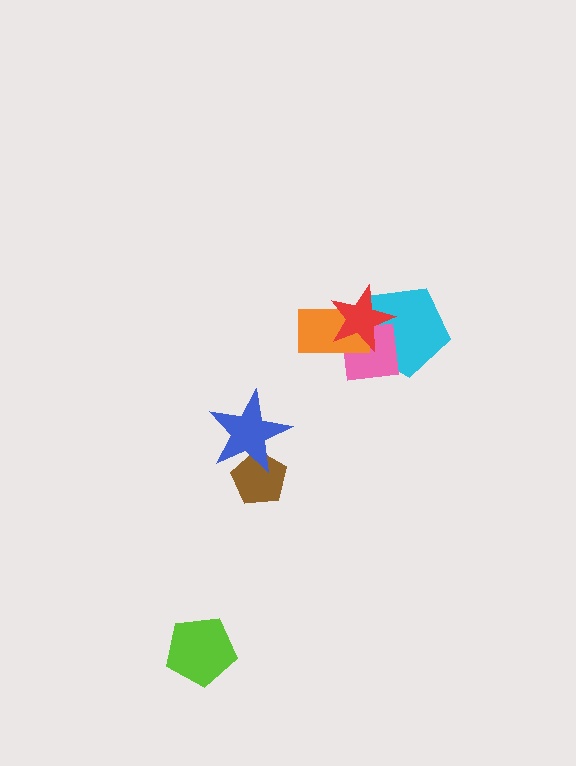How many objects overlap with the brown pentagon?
1 object overlaps with the brown pentagon.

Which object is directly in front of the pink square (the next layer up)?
The orange rectangle is directly in front of the pink square.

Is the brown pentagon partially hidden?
Yes, it is partially covered by another shape.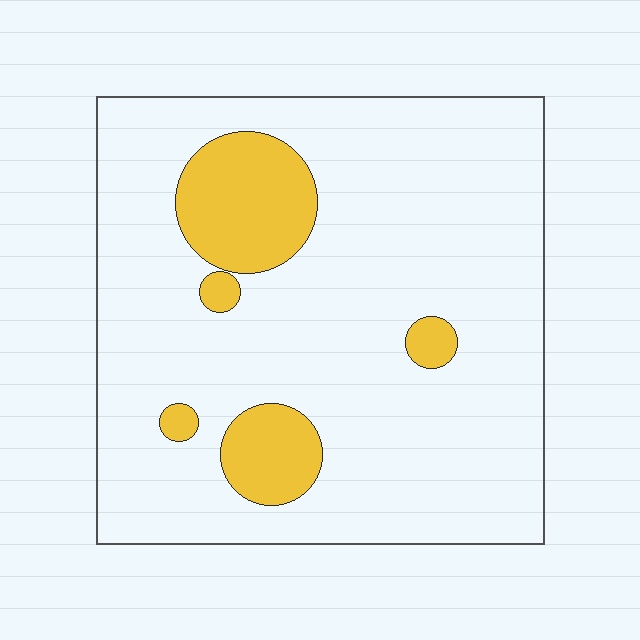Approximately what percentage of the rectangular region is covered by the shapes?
Approximately 15%.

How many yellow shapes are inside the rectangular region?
5.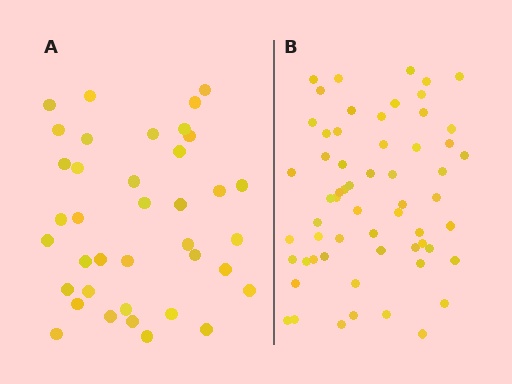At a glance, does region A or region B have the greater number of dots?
Region B (the right region) has more dots.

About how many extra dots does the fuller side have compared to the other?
Region B has approximately 20 more dots than region A.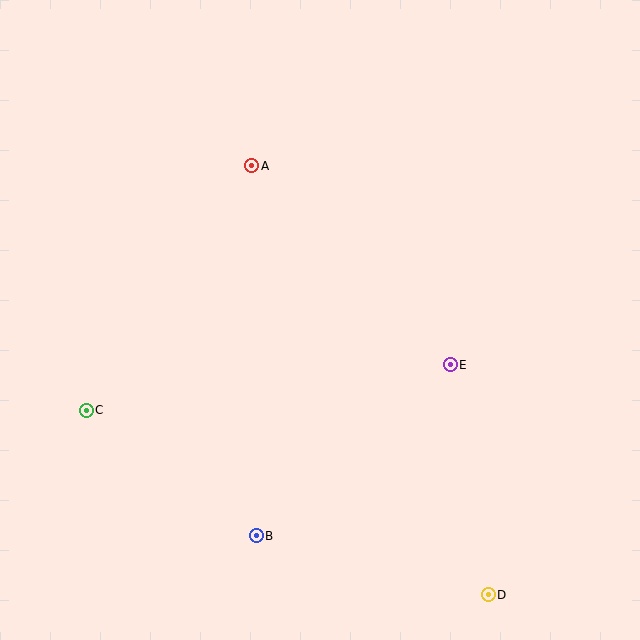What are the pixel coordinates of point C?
Point C is at (86, 410).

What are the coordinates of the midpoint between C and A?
The midpoint between C and A is at (169, 288).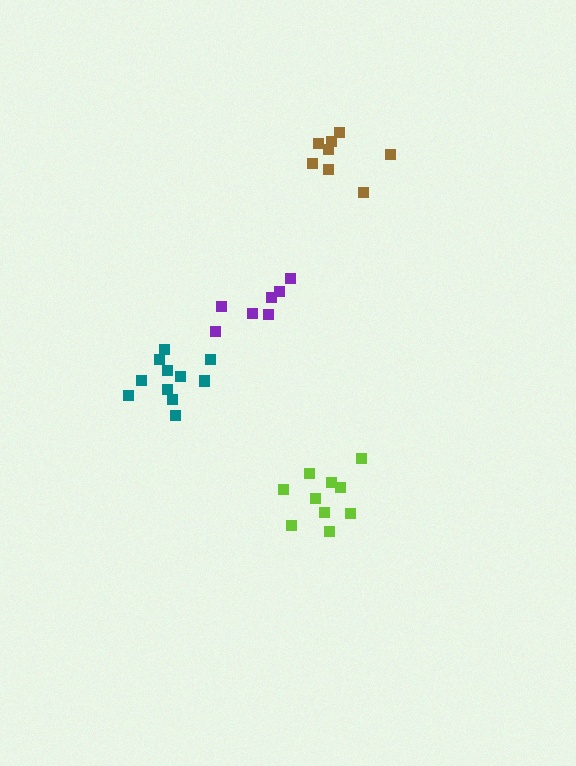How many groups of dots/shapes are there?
There are 4 groups.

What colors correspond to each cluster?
The clusters are colored: brown, teal, purple, lime.